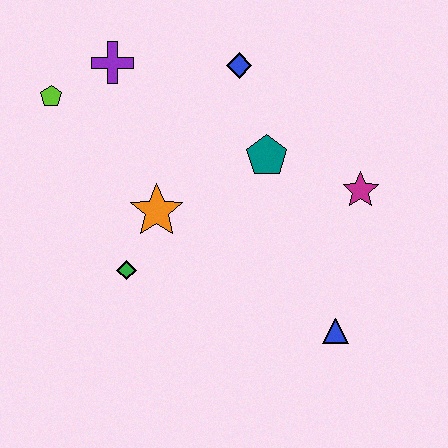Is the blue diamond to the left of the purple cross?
No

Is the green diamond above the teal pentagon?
No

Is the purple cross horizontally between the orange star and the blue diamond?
No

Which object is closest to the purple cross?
The lime pentagon is closest to the purple cross.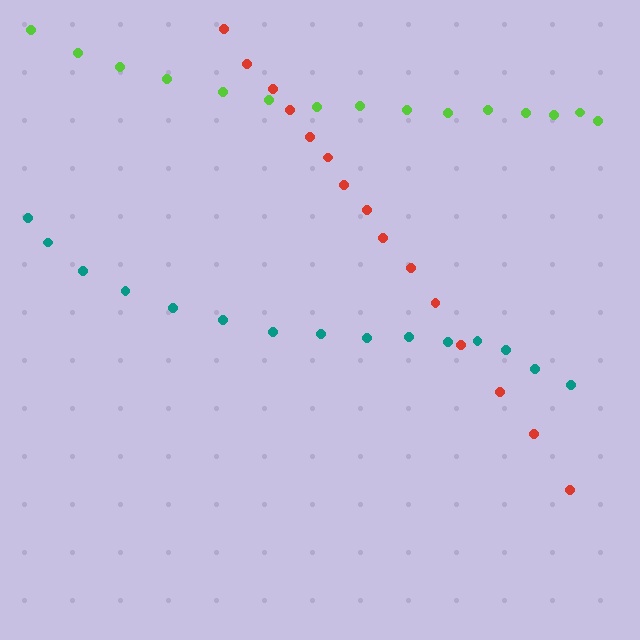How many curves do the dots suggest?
There are 3 distinct paths.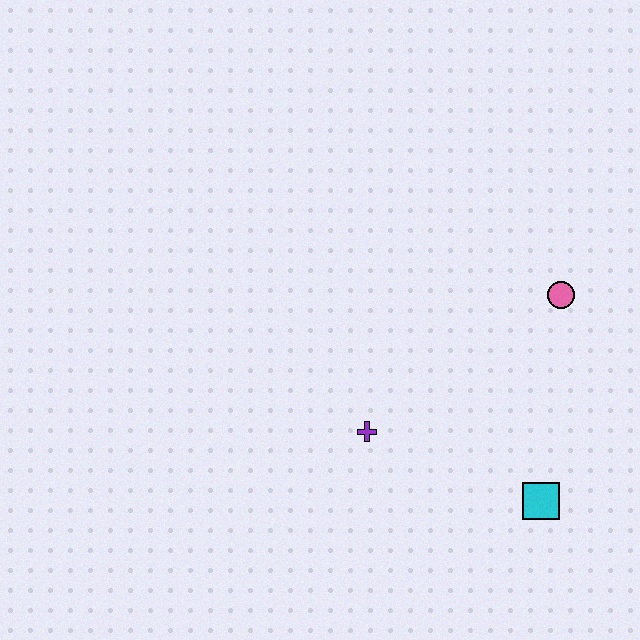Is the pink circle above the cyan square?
Yes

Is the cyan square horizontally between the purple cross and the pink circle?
Yes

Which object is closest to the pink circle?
The cyan square is closest to the pink circle.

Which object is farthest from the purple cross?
The pink circle is farthest from the purple cross.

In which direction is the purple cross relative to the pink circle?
The purple cross is to the left of the pink circle.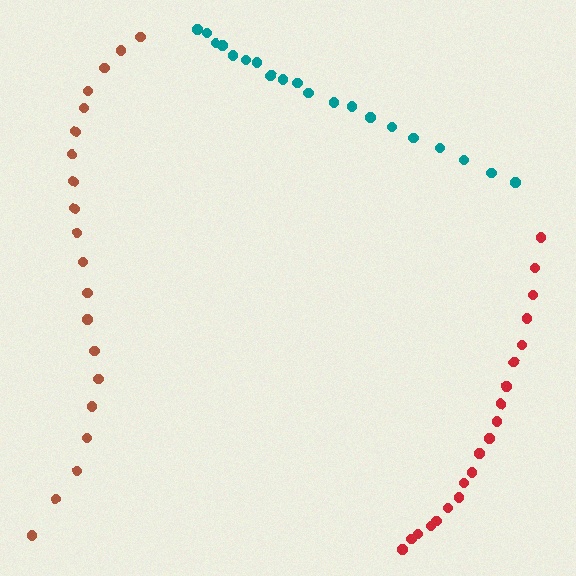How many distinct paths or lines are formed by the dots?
There are 3 distinct paths.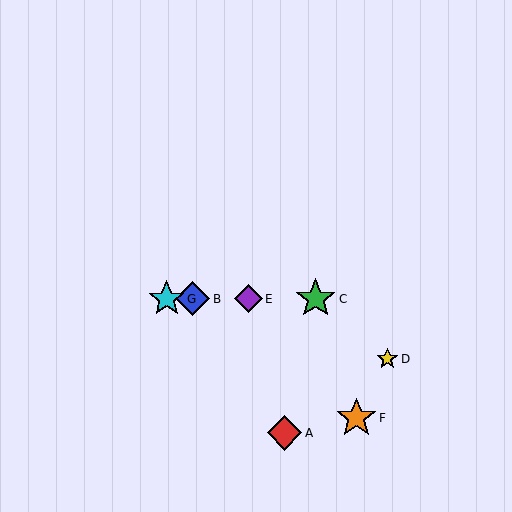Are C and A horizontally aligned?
No, C is at y≈299 and A is at y≈433.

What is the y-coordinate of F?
Object F is at y≈418.